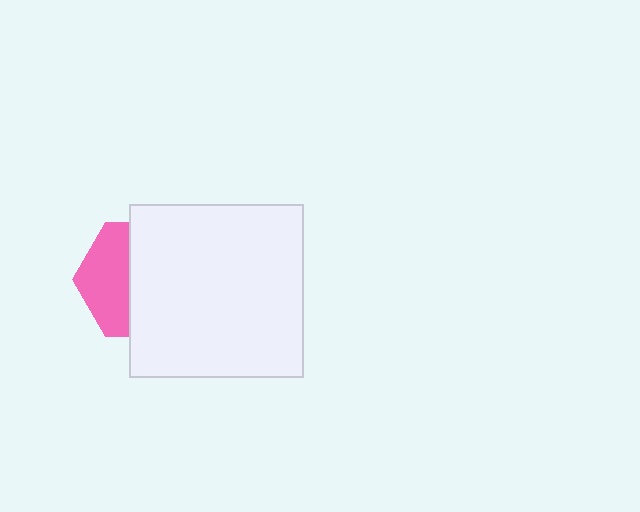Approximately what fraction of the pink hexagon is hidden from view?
Roughly 59% of the pink hexagon is hidden behind the white square.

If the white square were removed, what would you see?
You would see the complete pink hexagon.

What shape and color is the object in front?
The object in front is a white square.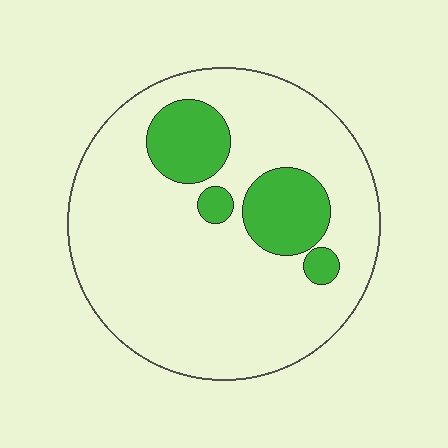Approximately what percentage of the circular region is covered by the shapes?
Approximately 20%.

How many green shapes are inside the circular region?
4.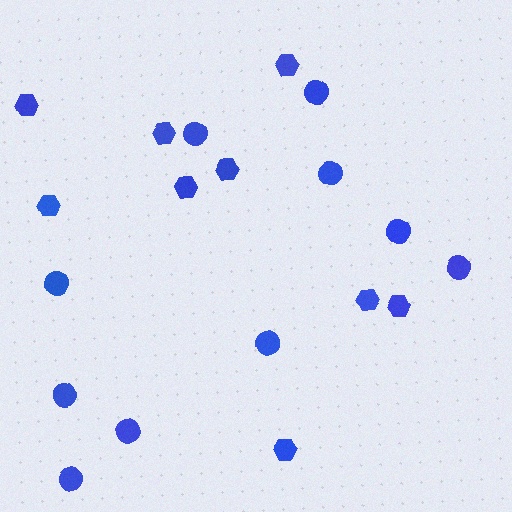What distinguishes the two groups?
There are 2 groups: one group of circles (10) and one group of hexagons (9).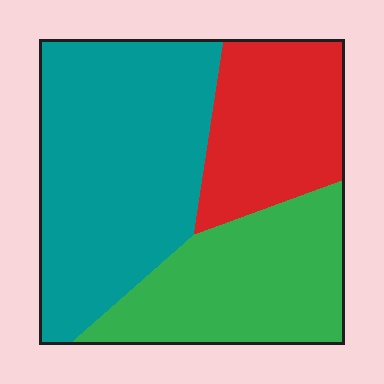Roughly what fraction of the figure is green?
Green covers roughly 30% of the figure.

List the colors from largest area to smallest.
From largest to smallest: teal, green, red.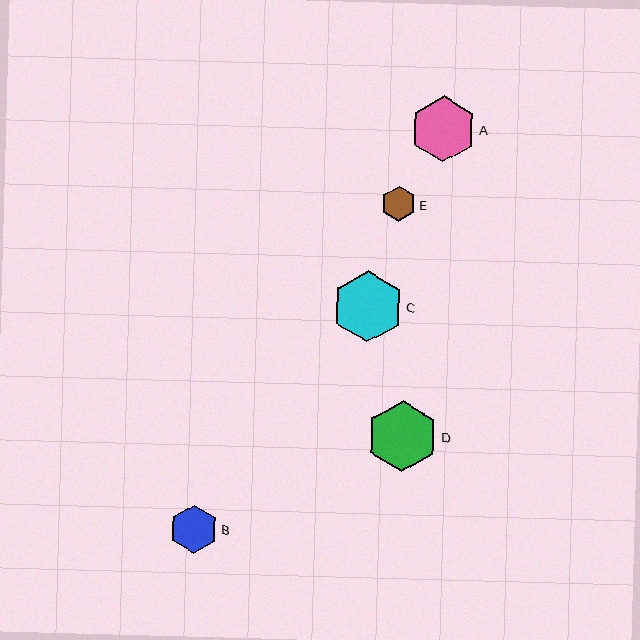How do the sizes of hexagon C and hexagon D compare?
Hexagon C and hexagon D are approximately the same size.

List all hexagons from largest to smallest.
From largest to smallest: C, D, A, B, E.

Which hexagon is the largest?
Hexagon C is the largest with a size of approximately 71 pixels.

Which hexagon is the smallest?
Hexagon E is the smallest with a size of approximately 35 pixels.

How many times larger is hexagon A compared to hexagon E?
Hexagon A is approximately 1.9 times the size of hexagon E.